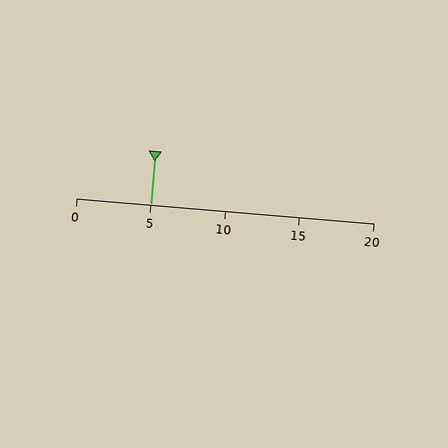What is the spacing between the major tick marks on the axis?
The major ticks are spaced 5 apart.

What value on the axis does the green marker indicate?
The marker indicates approximately 5.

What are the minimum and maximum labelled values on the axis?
The axis runs from 0 to 20.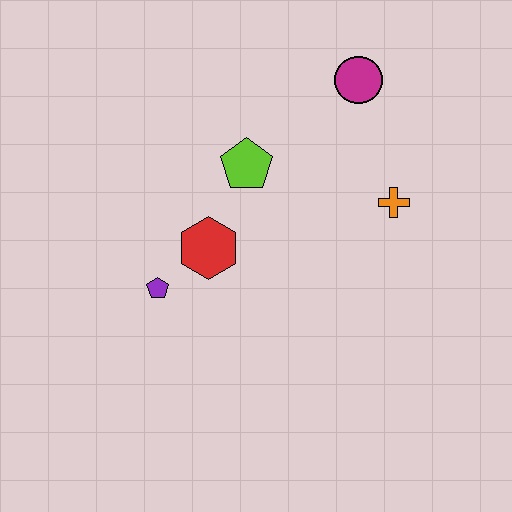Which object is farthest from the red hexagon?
The magenta circle is farthest from the red hexagon.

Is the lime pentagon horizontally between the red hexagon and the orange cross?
Yes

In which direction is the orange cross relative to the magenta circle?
The orange cross is below the magenta circle.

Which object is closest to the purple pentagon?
The red hexagon is closest to the purple pentagon.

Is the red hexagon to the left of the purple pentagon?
No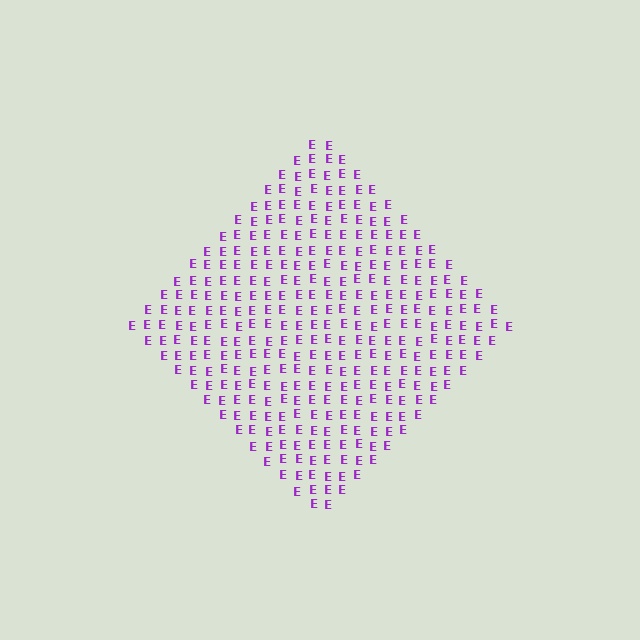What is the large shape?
The large shape is a diamond.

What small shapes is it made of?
It is made of small letter E's.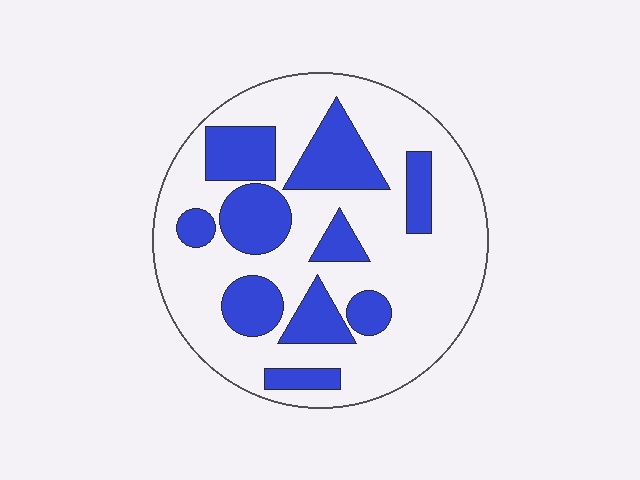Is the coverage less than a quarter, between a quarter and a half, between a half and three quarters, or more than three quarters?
Between a quarter and a half.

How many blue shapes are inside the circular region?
10.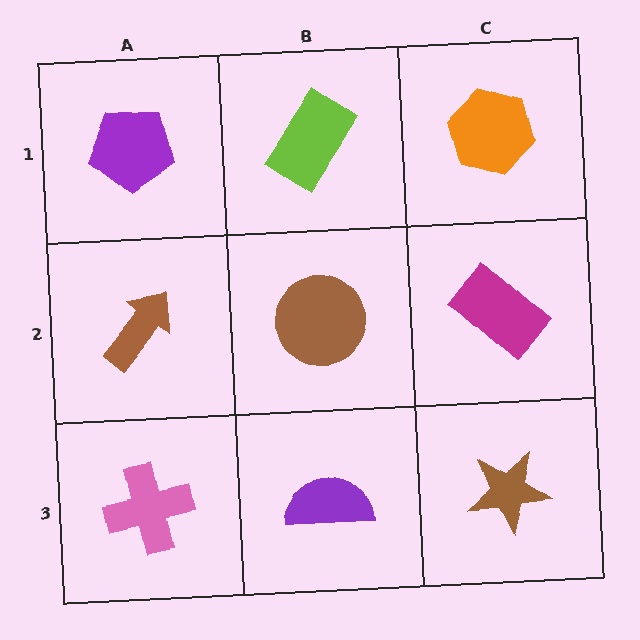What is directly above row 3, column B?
A brown circle.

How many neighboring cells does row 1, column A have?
2.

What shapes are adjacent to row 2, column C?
An orange hexagon (row 1, column C), a brown star (row 3, column C), a brown circle (row 2, column B).